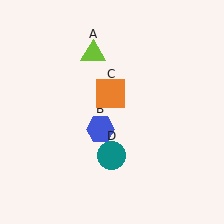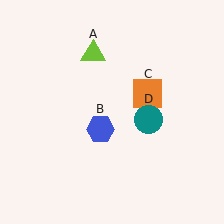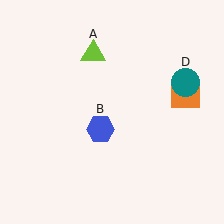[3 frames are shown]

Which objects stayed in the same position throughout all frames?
Lime triangle (object A) and blue hexagon (object B) remained stationary.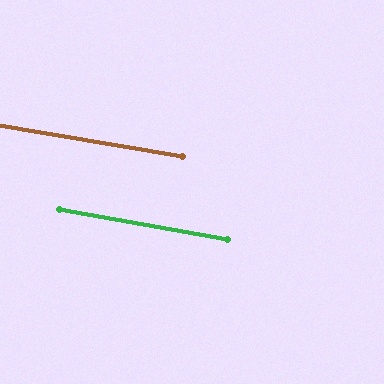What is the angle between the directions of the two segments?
Approximately 0 degrees.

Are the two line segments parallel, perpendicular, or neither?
Parallel — their directions differ by only 0.2°.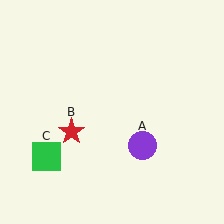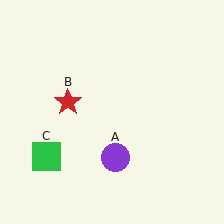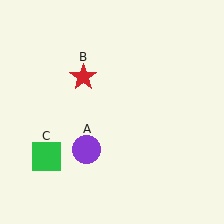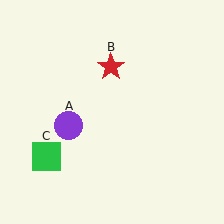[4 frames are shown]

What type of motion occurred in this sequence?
The purple circle (object A), red star (object B) rotated clockwise around the center of the scene.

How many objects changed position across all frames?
2 objects changed position: purple circle (object A), red star (object B).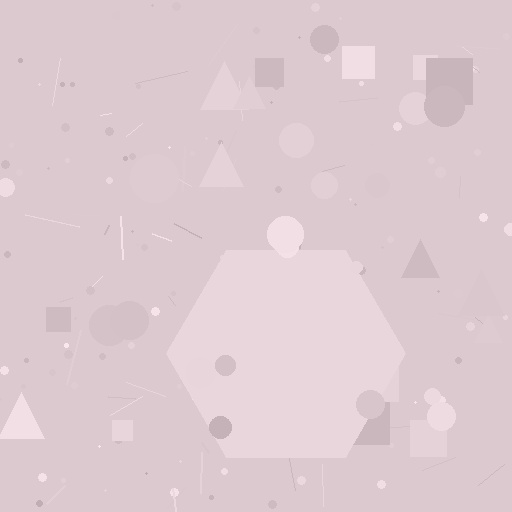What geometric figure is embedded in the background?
A hexagon is embedded in the background.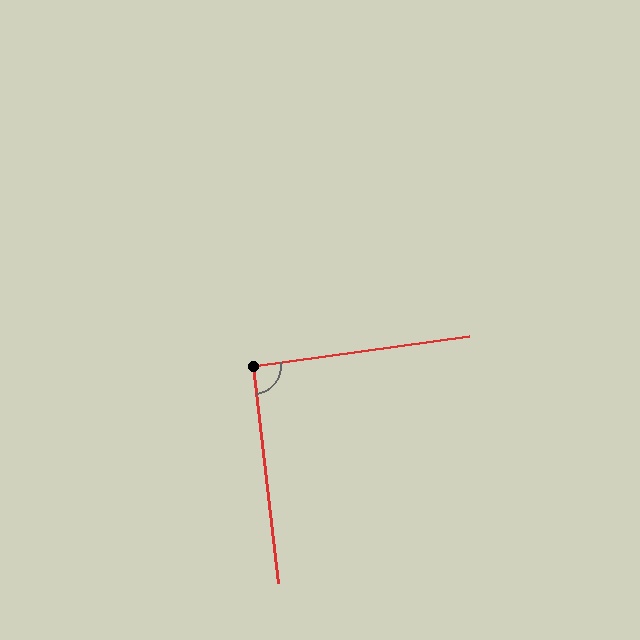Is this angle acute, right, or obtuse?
It is approximately a right angle.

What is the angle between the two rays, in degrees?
Approximately 91 degrees.